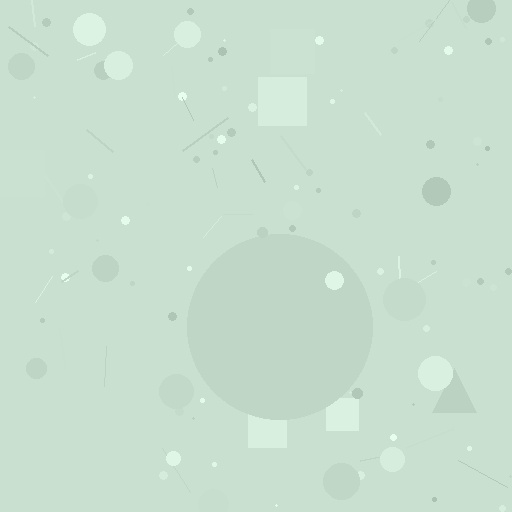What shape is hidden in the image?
A circle is hidden in the image.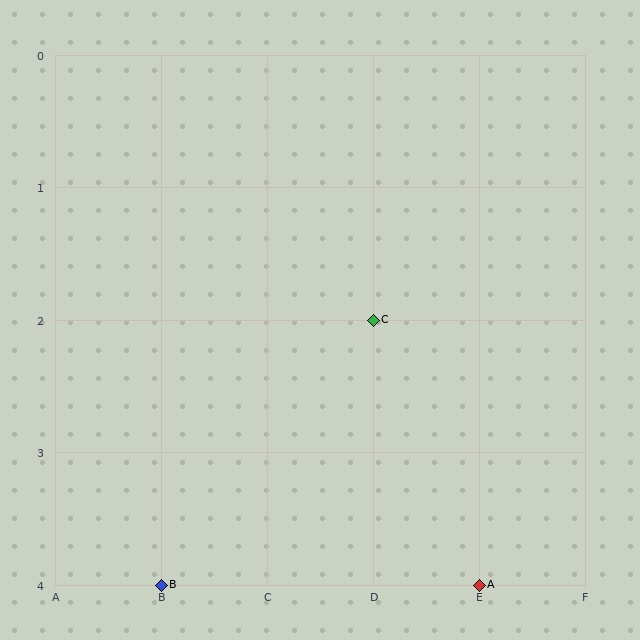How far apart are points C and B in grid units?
Points C and B are 2 columns and 2 rows apart (about 2.8 grid units diagonally).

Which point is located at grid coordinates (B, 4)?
Point B is at (B, 4).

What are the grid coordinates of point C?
Point C is at grid coordinates (D, 2).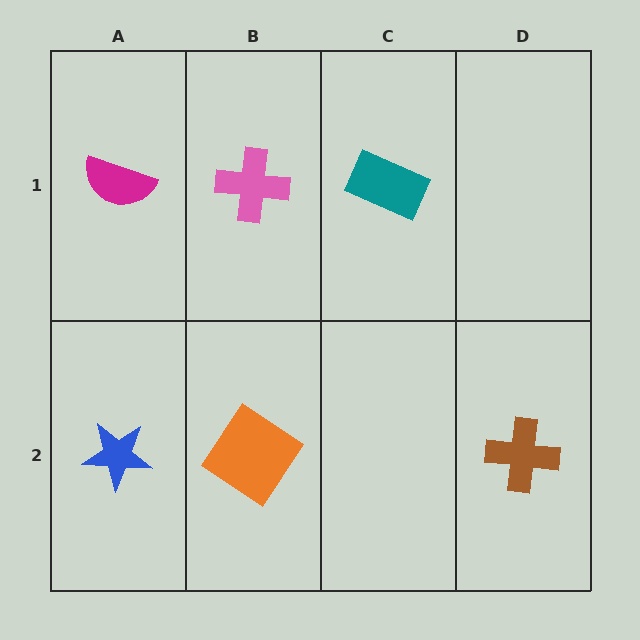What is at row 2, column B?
An orange diamond.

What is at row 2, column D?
A brown cross.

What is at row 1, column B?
A pink cross.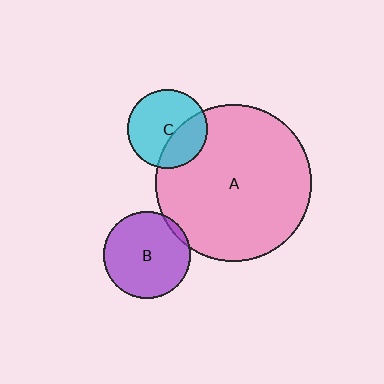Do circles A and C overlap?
Yes.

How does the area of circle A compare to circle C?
Approximately 3.9 times.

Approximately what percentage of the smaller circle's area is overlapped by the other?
Approximately 35%.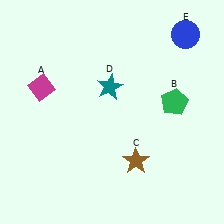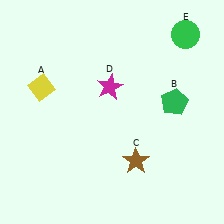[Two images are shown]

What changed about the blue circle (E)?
In Image 1, E is blue. In Image 2, it changed to green.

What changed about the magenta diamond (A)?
In Image 1, A is magenta. In Image 2, it changed to yellow.